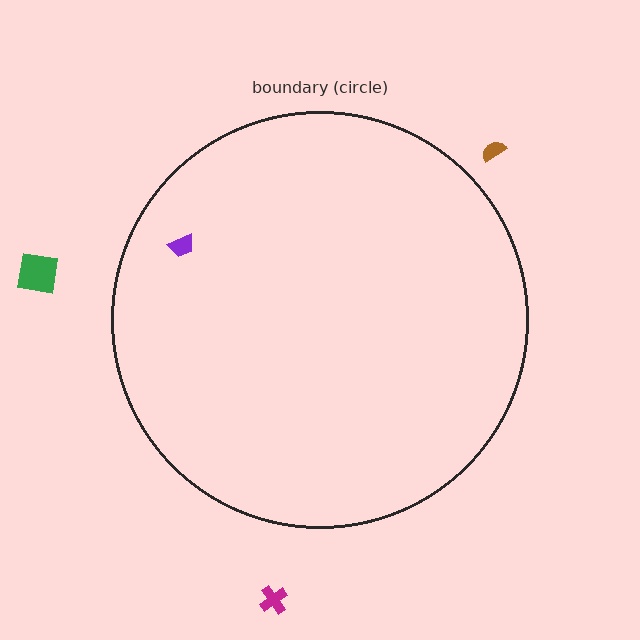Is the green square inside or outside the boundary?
Outside.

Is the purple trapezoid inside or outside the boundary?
Inside.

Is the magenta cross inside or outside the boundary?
Outside.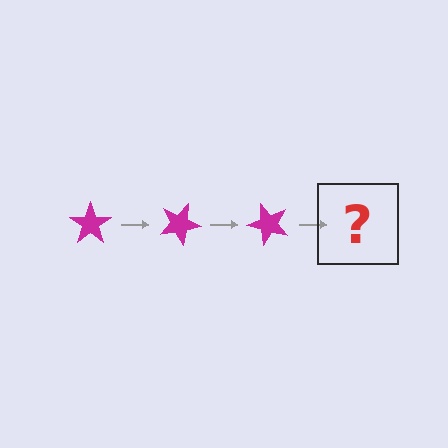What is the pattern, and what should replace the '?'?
The pattern is that the star rotates 25 degrees each step. The '?' should be a magenta star rotated 75 degrees.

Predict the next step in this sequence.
The next step is a magenta star rotated 75 degrees.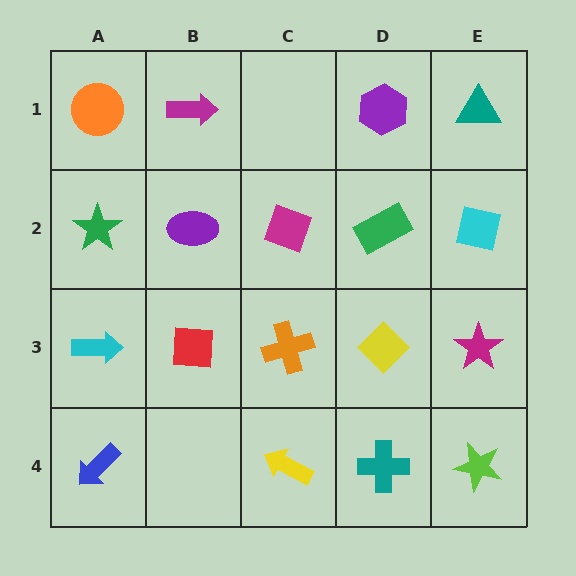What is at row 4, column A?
A blue arrow.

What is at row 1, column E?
A teal triangle.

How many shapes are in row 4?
4 shapes.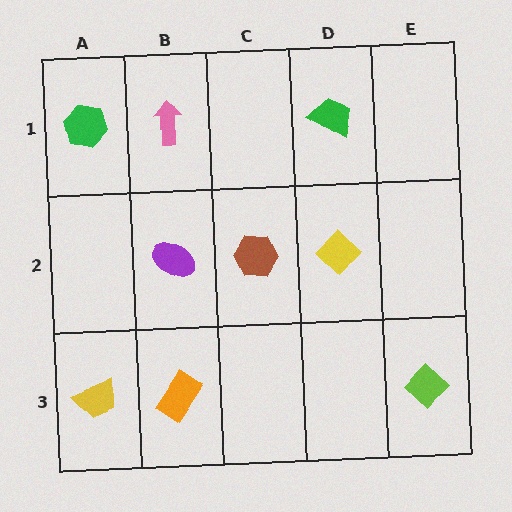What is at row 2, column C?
A brown hexagon.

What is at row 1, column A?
A green hexagon.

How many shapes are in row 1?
3 shapes.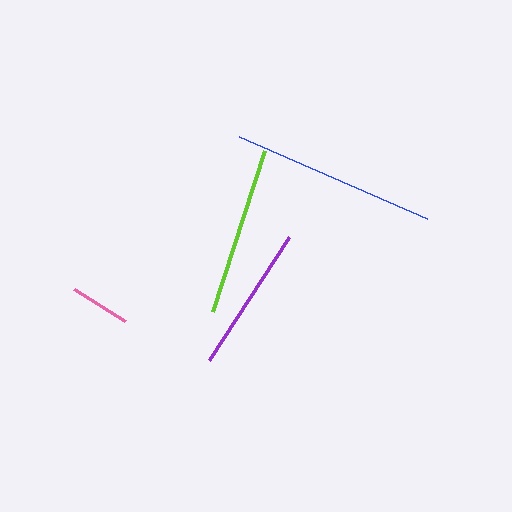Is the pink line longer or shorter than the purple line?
The purple line is longer than the pink line.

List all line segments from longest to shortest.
From longest to shortest: blue, lime, purple, pink.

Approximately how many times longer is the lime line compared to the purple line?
The lime line is approximately 1.1 times the length of the purple line.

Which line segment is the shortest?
The pink line is the shortest at approximately 61 pixels.